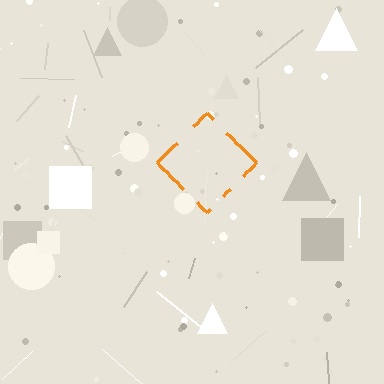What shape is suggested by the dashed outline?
The dashed outline suggests a diamond.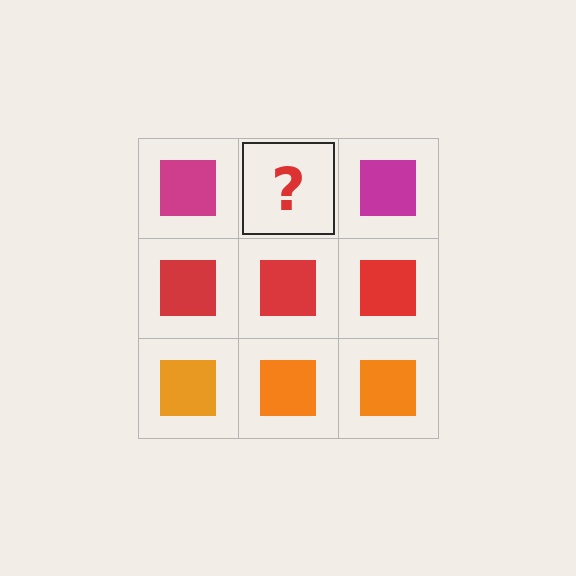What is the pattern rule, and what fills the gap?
The rule is that each row has a consistent color. The gap should be filled with a magenta square.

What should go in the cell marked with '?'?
The missing cell should contain a magenta square.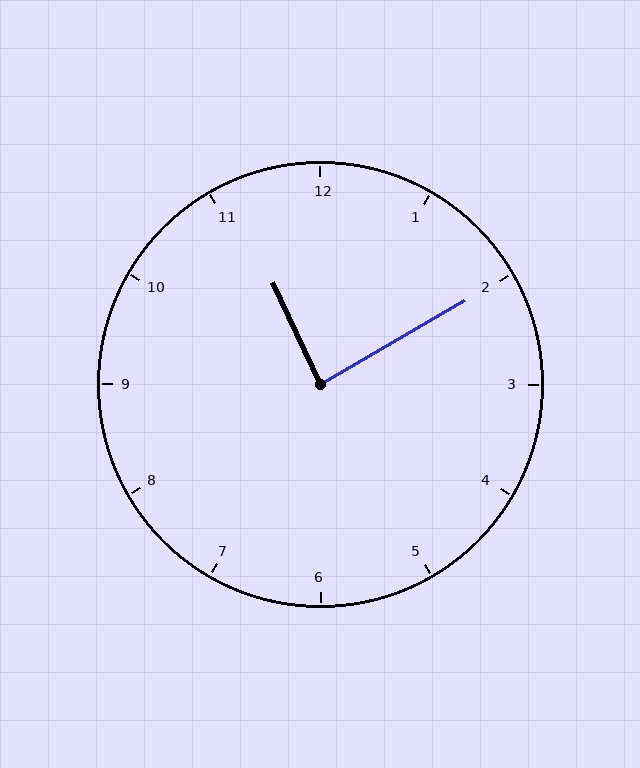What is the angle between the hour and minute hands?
Approximately 85 degrees.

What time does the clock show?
11:10.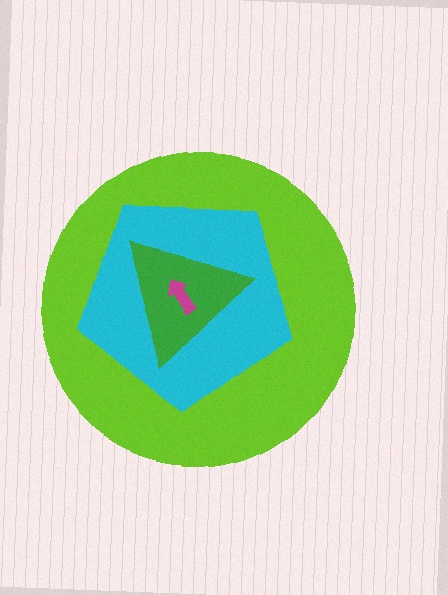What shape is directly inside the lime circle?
The cyan pentagon.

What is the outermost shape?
The lime circle.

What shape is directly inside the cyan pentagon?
The green triangle.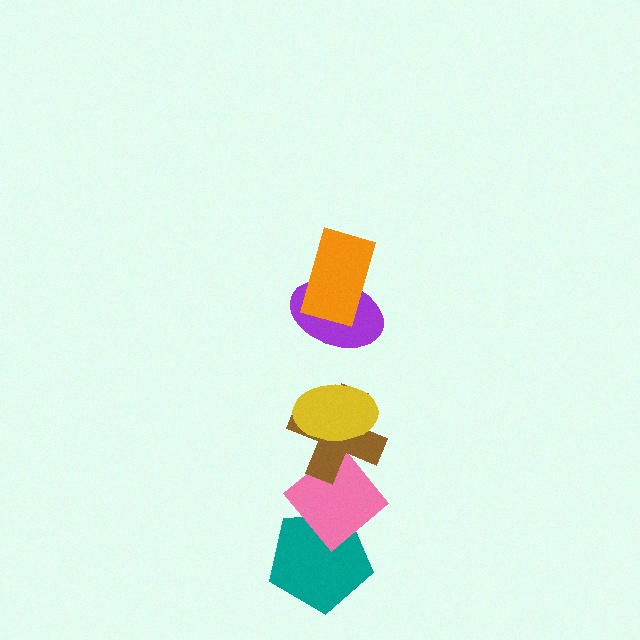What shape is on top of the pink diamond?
The brown cross is on top of the pink diamond.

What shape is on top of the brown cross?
The yellow ellipse is on top of the brown cross.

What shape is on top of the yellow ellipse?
The purple ellipse is on top of the yellow ellipse.